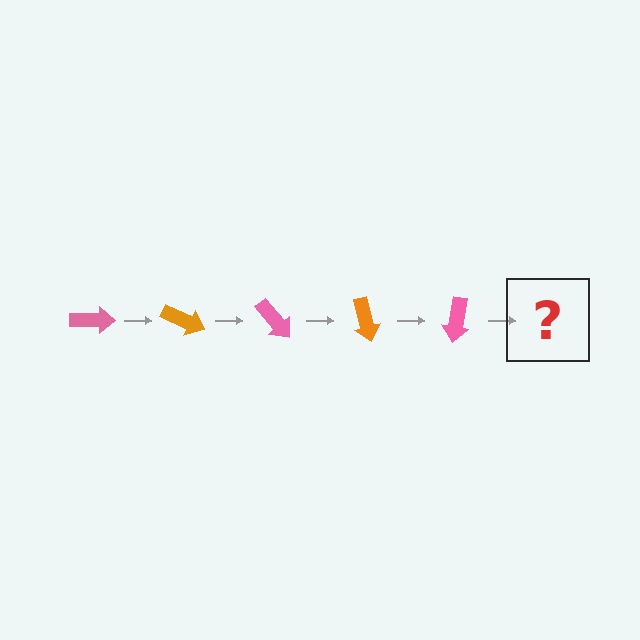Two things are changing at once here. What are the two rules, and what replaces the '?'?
The two rules are that it rotates 25 degrees each step and the color cycles through pink and orange. The '?' should be an orange arrow, rotated 125 degrees from the start.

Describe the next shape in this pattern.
It should be an orange arrow, rotated 125 degrees from the start.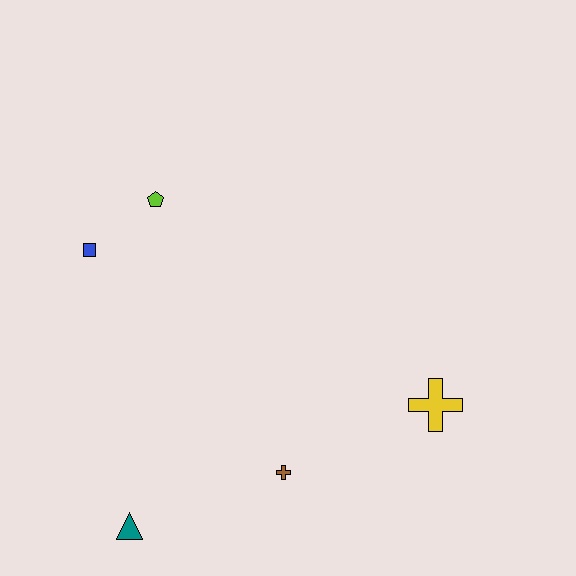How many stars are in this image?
There are no stars.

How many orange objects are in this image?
There are no orange objects.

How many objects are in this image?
There are 5 objects.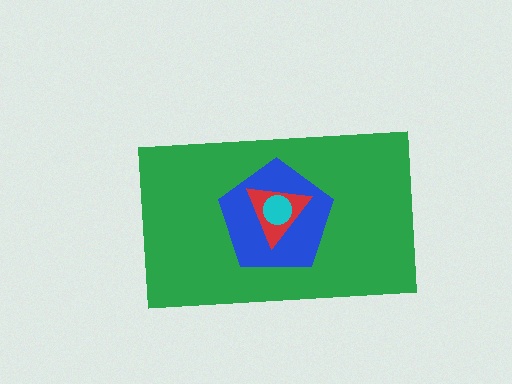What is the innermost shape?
The cyan circle.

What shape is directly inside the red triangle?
The cyan circle.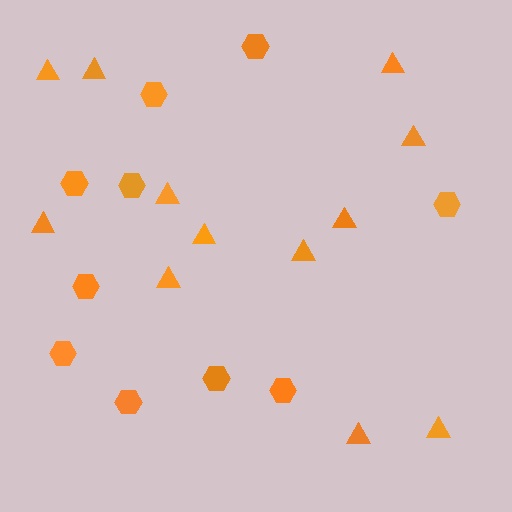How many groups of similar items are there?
There are 2 groups: one group of hexagons (10) and one group of triangles (12).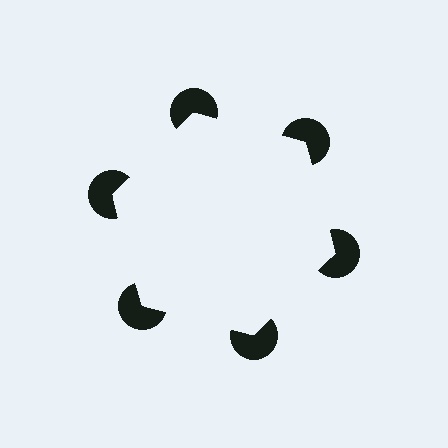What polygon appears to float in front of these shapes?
An illusory hexagon — its edges are inferred from the aligned wedge cuts in the pac-man discs, not physically drawn.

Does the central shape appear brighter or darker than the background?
It typically appears slightly brighter than the background, even though no actual brightness change is drawn.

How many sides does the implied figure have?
6 sides.